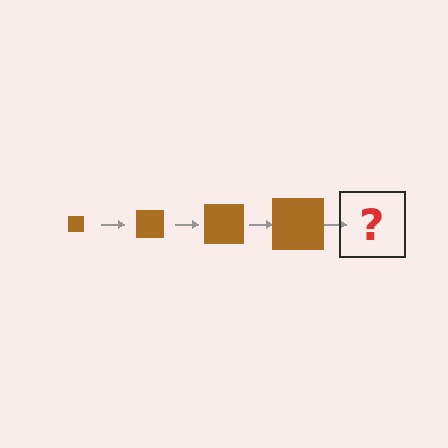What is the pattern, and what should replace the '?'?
The pattern is that the square gets progressively larger each step. The '?' should be a brown square, larger than the previous one.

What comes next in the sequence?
The next element should be a brown square, larger than the previous one.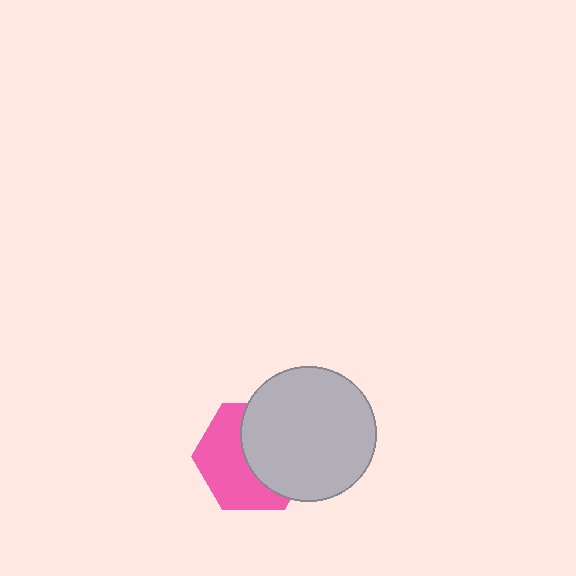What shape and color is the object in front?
The object in front is a light gray circle.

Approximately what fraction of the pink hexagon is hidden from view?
Roughly 50% of the pink hexagon is hidden behind the light gray circle.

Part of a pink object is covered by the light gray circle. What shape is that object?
It is a hexagon.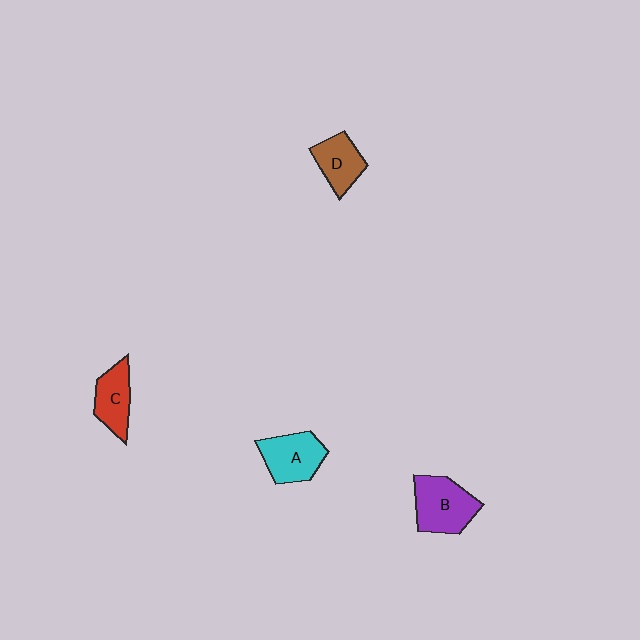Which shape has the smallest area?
Shape D (brown).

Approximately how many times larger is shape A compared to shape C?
Approximately 1.2 times.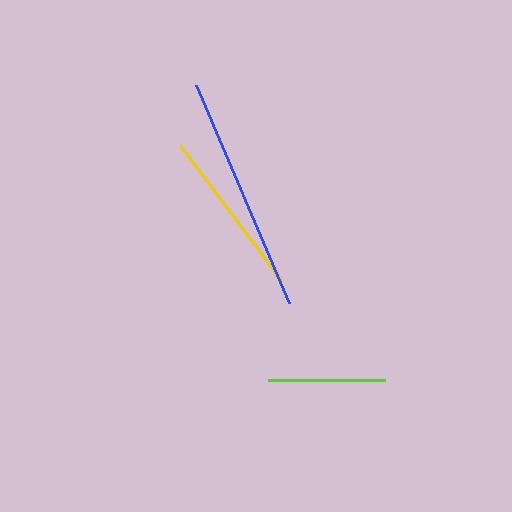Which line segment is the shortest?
The lime line is the shortest at approximately 117 pixels.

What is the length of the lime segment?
The lime segment is approximately 117 pixels long.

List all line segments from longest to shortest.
From longest to shortest: blue, yellow, lime.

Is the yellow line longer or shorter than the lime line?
The yellow line is longer than the lime line.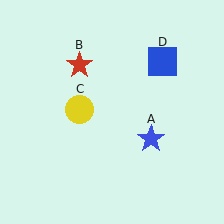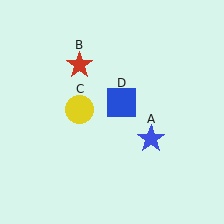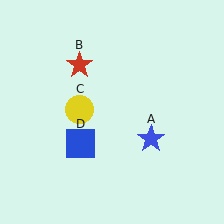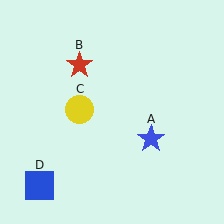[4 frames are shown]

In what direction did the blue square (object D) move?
The blue square (object D) moved down and to the left.